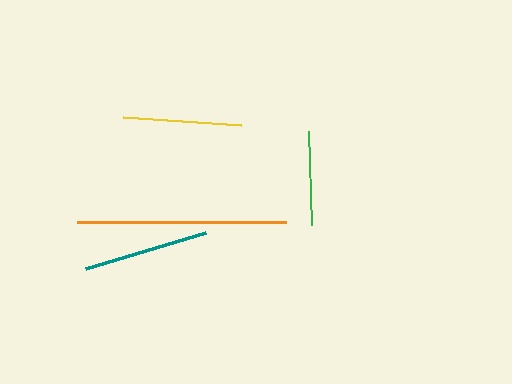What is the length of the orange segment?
The orange segment is approximately 209 pixels long.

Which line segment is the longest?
The orange line is the longest at approximately 209 pixels.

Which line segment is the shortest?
The green line is the shortest at approximately 95 pixels.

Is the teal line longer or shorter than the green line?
The teal line is longer than the green line.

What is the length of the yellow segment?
The yellow segment is approximately 118 pixels long.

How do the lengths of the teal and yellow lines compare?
The teal and yellow lines are approximately the same length.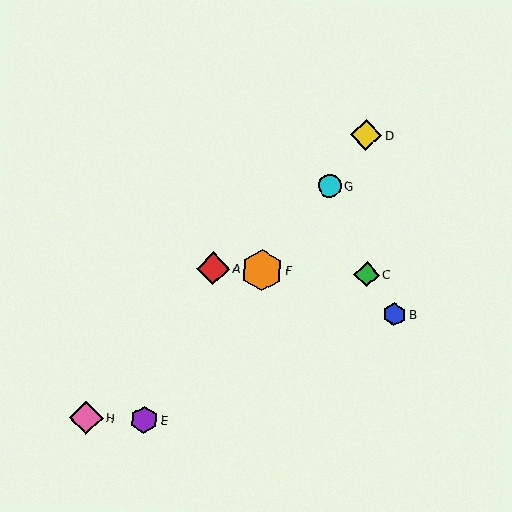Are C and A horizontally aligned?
Yes, both are at y≈274.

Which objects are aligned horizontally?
Objects A, C, F are aligned horizontally.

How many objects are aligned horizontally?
3 objects (A, C, F) are aligned horizontally.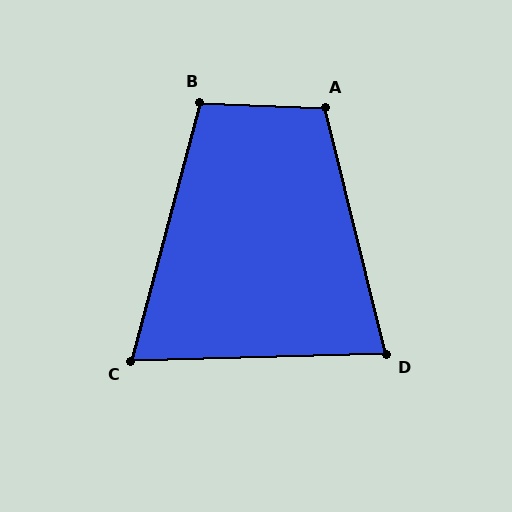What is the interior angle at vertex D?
Approximately 78 degrees (acute).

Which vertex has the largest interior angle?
A, at approximately 106 degrees.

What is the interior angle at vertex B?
Approximately 102 degrees (obtuse).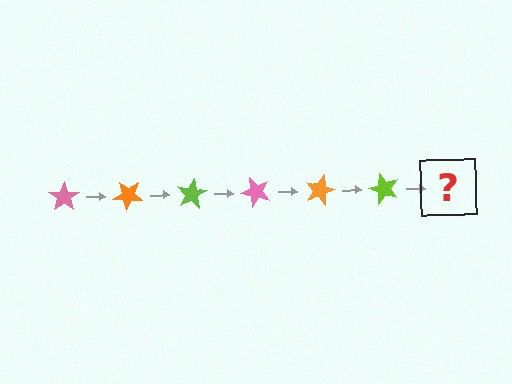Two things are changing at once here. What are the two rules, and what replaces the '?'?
The two rules are that it rotates 40 degrees each step and the color cycles through pink, orange, and lime. The '?' should be a pink star, rotated 240 degrees from the start.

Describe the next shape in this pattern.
It should be a pink star, rotated 240 degrees from the start.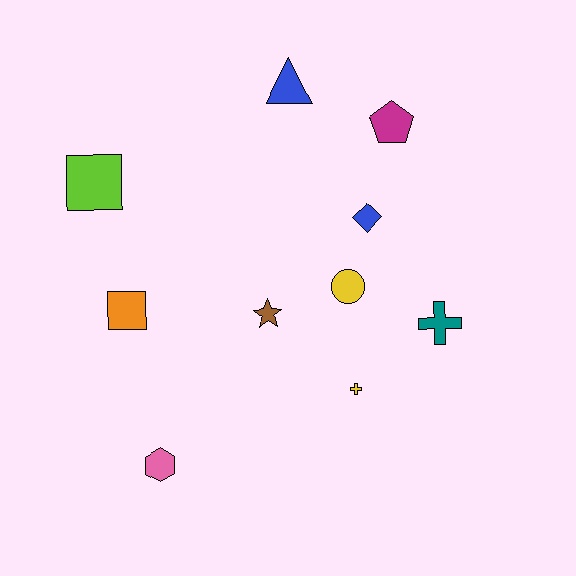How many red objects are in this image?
There are no red objects.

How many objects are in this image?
There are 10 objects.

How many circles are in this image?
There is 1 circle.